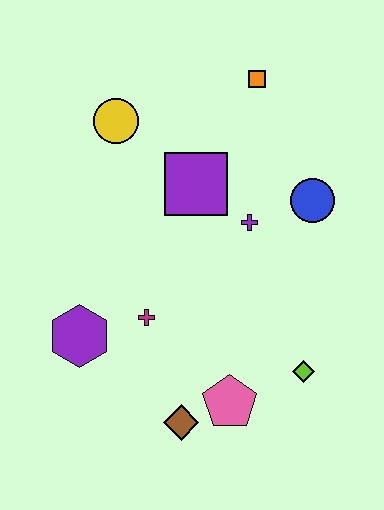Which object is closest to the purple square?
The purple cross is closest to the purple square.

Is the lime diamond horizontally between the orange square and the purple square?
No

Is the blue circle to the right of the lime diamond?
Yes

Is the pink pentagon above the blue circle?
No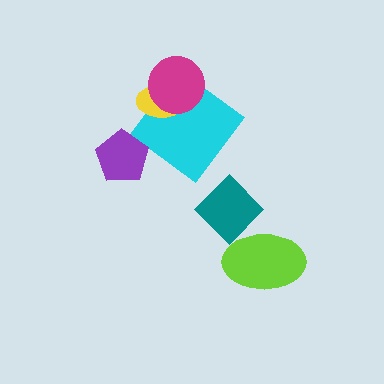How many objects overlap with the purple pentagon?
0 objects overlap with the purple pentagon.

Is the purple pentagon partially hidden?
No, no other shape covers it.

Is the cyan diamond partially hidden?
Yes, it is partially covered by another shape.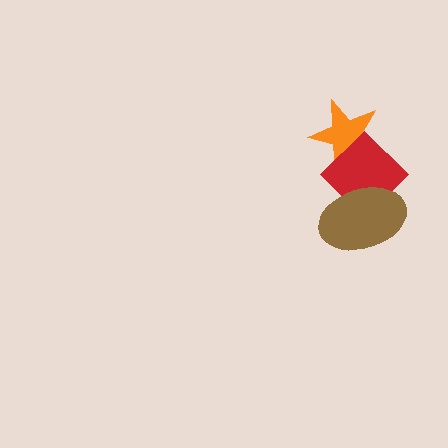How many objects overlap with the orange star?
1 object overlaps with the orange star.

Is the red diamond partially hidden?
Yes, it is partially covered by another shape.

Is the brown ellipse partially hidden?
No, no other shape covers it.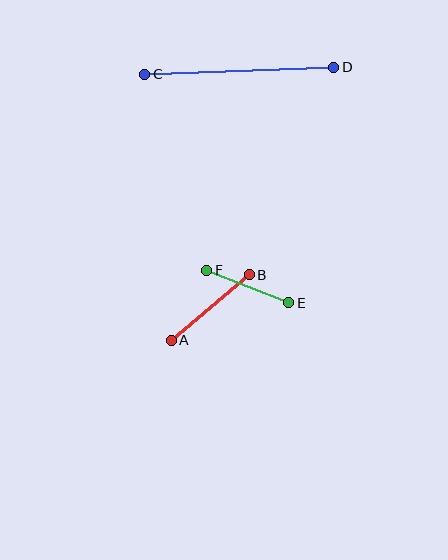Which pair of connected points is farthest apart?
Points C and D are farthest apart.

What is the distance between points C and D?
The distance is approximately 189 pixels.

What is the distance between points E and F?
The distance is approximately 88 pixels.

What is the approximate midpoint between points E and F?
The midpoint is at approximately (248, 286) pixels.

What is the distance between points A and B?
The distance is approximately 102 pixels.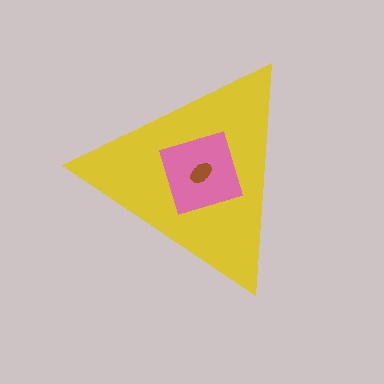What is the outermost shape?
The yellow triangle.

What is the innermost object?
The brown ellipse.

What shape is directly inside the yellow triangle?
The pink diamond.